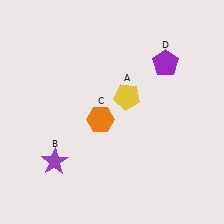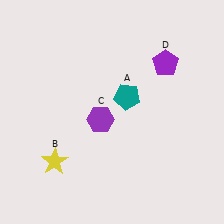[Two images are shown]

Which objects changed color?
A changed from yellow to teal. B changed from purple to yellow. C changed from orange to purple.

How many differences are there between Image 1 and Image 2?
There are 3 differences between the two images.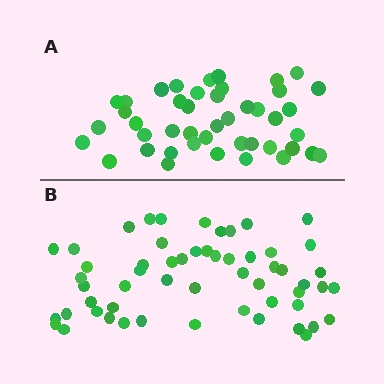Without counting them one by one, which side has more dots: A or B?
Region B (the bottom region) has more dots.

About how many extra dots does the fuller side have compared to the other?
Region B has roughly 12 or so more dots than region A.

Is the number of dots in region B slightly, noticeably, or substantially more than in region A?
Region B has noticeably more, but not dramatically so. The ratio is roughly 1.3 to 1.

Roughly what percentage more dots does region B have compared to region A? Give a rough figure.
About 25% more.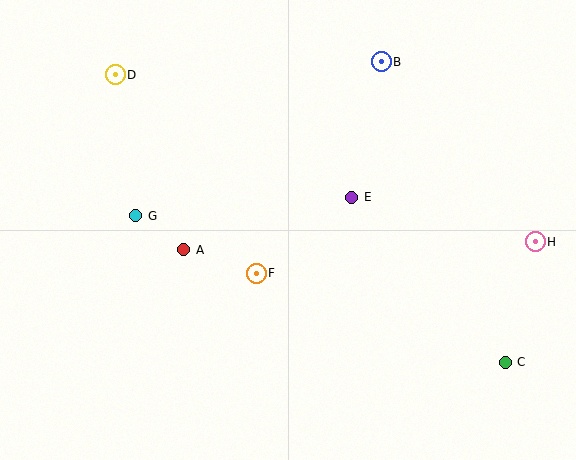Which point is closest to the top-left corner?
Point D is closest to the top-left corner.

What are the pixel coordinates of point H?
Point H is at (535, 242).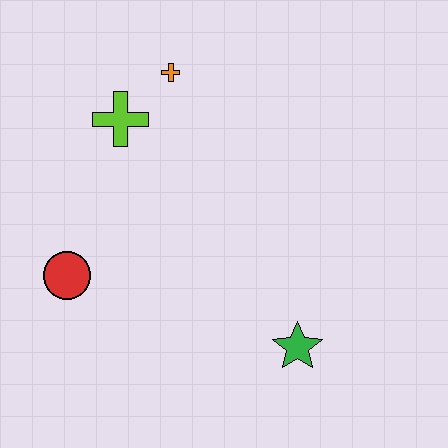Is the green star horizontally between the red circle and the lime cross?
No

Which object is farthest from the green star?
The orange cross is farthest from the green star.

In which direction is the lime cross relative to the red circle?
The lime cross is above the red circle.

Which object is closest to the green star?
The red circle is closest to the green star.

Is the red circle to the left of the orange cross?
Yes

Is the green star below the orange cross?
Yes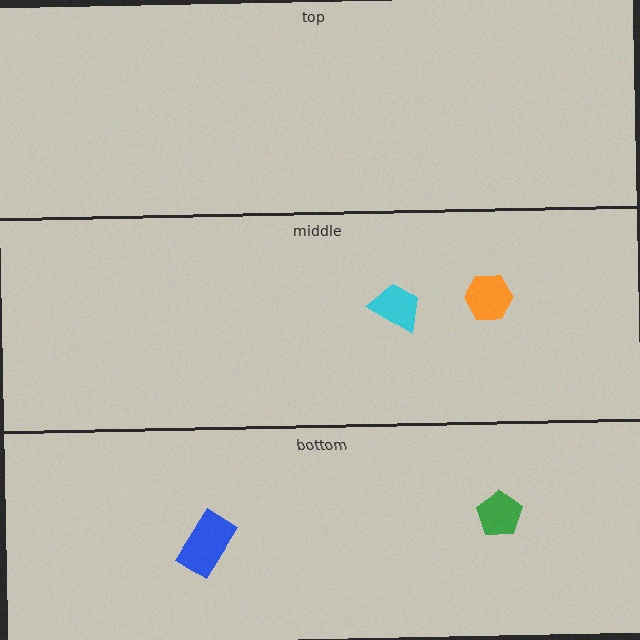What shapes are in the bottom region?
The blue rectangle, the green pentagon.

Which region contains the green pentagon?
The bottom region.